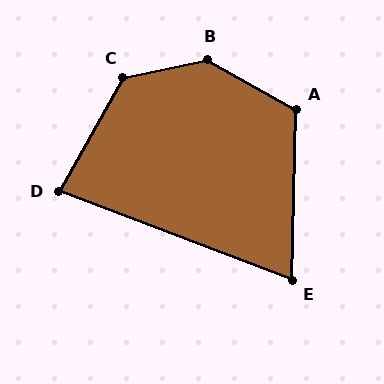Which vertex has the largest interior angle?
B, at approximately 139 degrees.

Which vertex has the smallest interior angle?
E, at approximately 71 degrees.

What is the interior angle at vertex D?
Approximately 81 degrees (acute).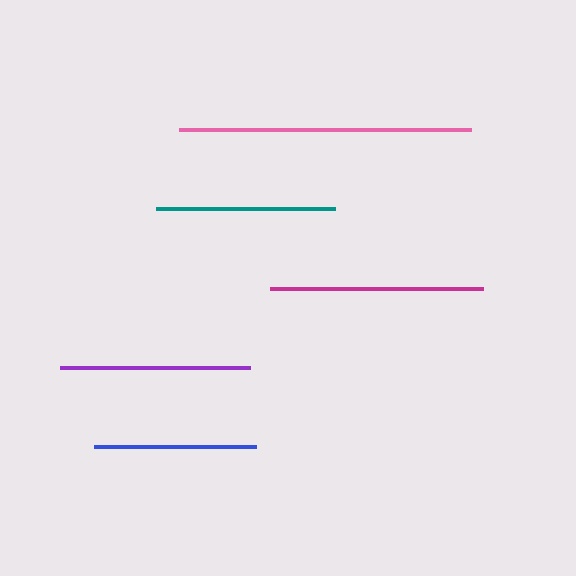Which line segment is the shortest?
The blue line is the shortest at approximately 162 pixels.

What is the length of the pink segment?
The pink segment is approximately 291 pixels long.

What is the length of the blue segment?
The blue segment is approximately 162 pixels long.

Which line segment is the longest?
The pink line is the longest at approximately 291 pixels.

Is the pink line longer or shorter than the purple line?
The pink line is longer than the purple line.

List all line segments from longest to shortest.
From longest to shortest: pink, magenta, purple, teal, blue.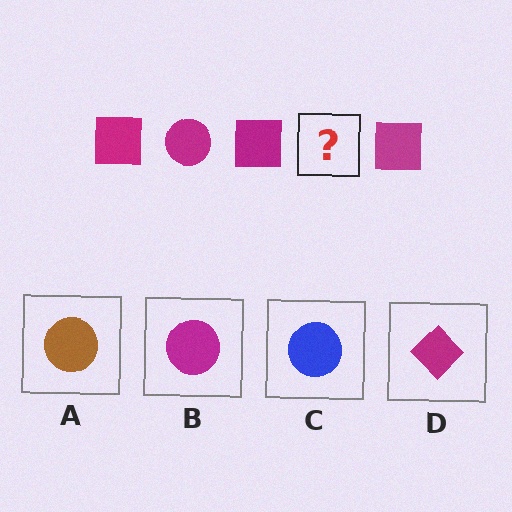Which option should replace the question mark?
Option B.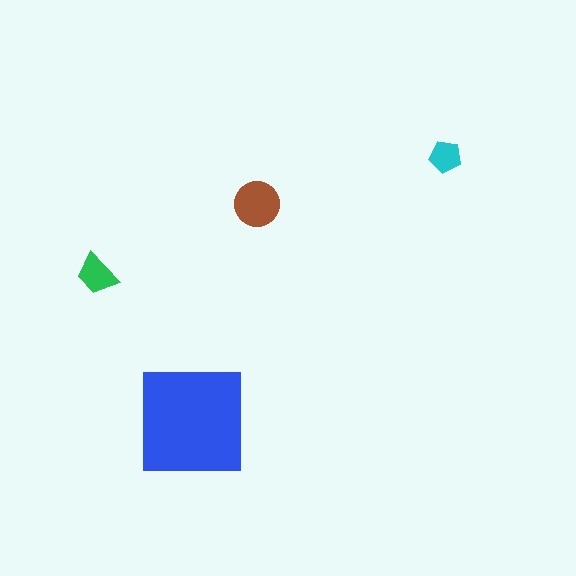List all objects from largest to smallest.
The blue square, the brown circle, the green trapezoid, the cyan pentagon.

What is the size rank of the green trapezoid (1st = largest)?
3rd.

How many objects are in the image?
There are 4 objects in the image.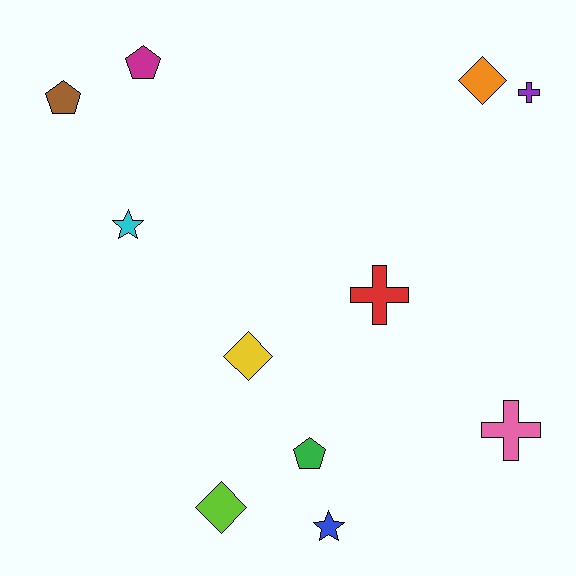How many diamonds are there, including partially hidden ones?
There are 3 diamonds.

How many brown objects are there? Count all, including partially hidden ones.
There is 1 brown object.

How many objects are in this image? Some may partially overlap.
There are 11 objects.